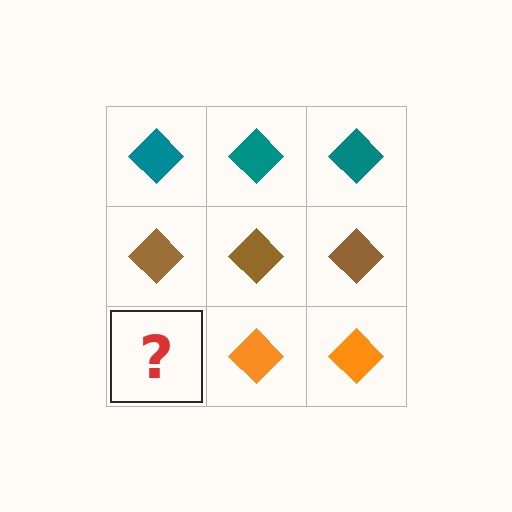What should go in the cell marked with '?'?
The missing cell should contain an orange diamond.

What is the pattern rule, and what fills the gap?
The rule is that each row has a consistent color. The gap should be filled with an orange diamond.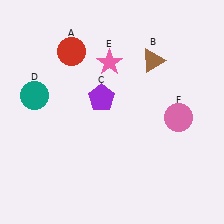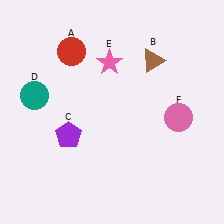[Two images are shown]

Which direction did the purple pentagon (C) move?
The purple pentagon (C) moved down.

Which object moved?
The purple pentagon (C) moved down.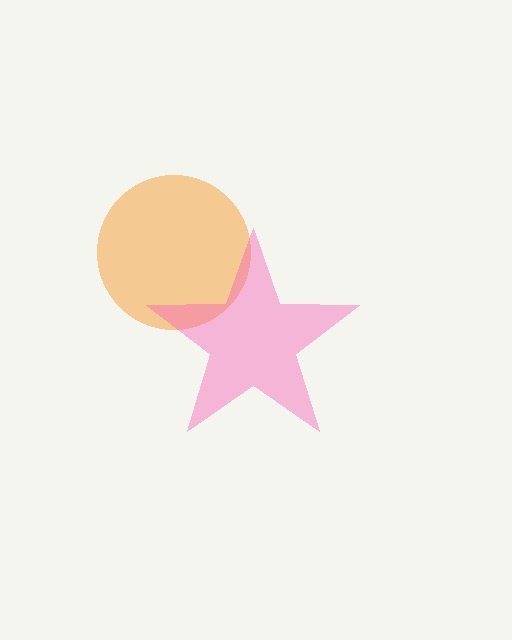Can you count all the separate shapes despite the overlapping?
Yes, there are 2 separate shapes.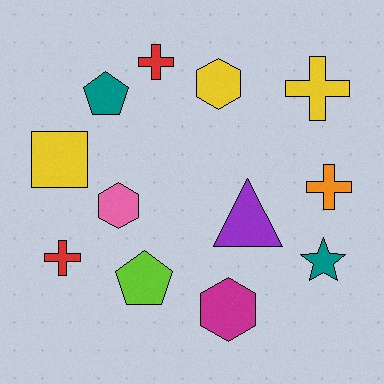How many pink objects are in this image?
There is 1 pink object.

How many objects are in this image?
There are 12 objects.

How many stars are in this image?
There is 1 star.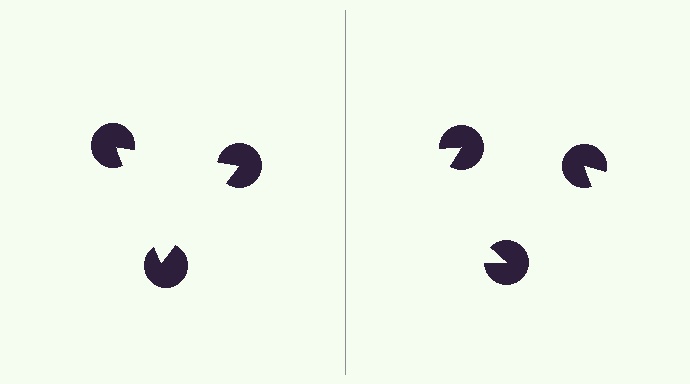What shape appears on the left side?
An illusory triangle.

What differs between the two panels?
The pac-man discs are positioned identically on both sides; only the wedge orientations differ. On the left they align to a triangle; on the right they are misaligned.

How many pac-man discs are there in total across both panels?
6 — 3 on each side.